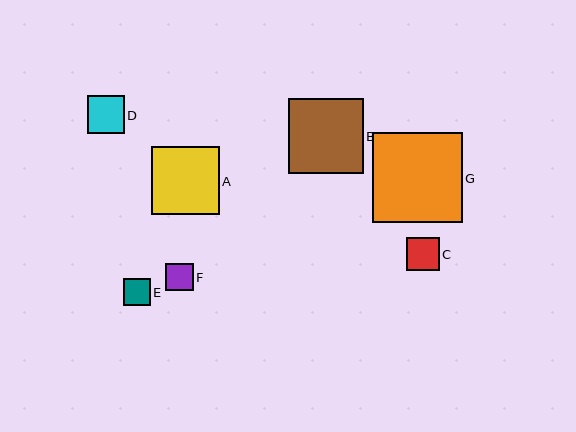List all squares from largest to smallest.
From largest to smallest: G, B, A, D, C, F, E.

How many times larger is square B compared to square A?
Square B is approximately 1.1 times the size of square A.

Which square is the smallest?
Square E is the smallest with a size of approximately 27 pixels.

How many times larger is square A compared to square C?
Square A is approximately 2.1 times the size of square C.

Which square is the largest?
Square G is the largest with a size of approximately 90 pixels.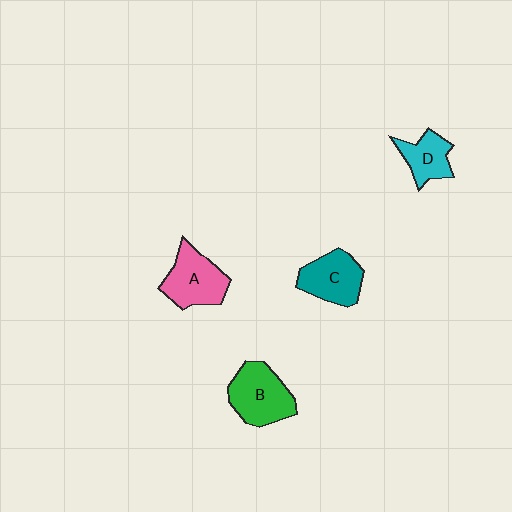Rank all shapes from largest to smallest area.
From largest to smallest: B (green), A (pink), C (teal), D (cyan).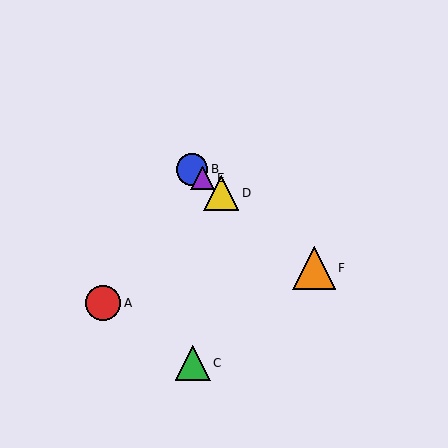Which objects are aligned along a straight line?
Objects B, D, E, F are aligned along a straight line.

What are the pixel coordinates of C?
Object C is at (193, 363).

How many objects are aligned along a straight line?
4 objects (B, D, E, F) are aligned along a straight line.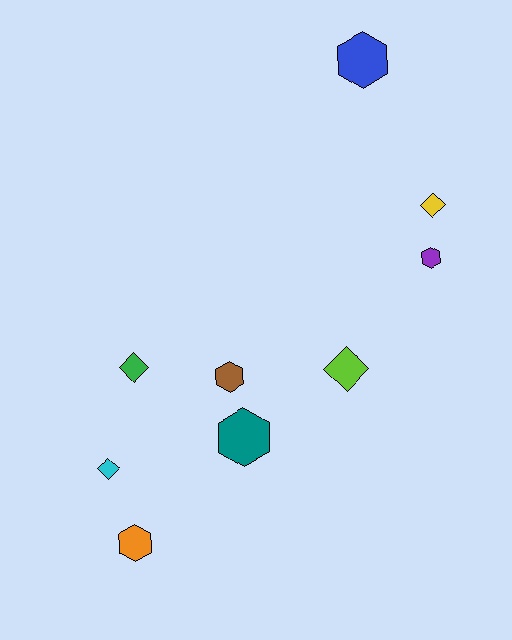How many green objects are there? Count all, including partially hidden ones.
There is 1 green object.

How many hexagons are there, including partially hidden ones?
There are 5 hexagons.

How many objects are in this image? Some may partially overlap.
There are 9 objects.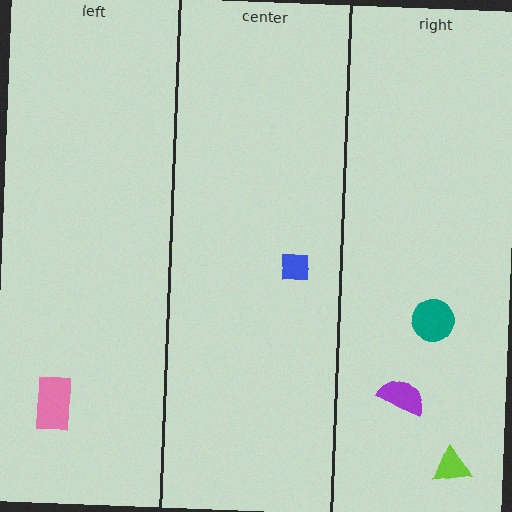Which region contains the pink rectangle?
The left region.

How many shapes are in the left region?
1.